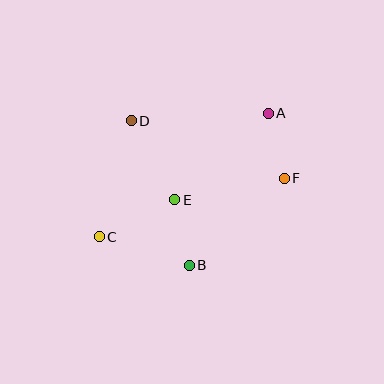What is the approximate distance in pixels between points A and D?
The distance between A and D is approximately 137 pixels.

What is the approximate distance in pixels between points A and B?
The distance between A and B is approximately 171 pixels.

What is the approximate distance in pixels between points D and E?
The distance between D and E is approximately 90 pixels.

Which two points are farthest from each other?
Points A and C are farthest from each other.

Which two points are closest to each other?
Points A and F are closest to each other.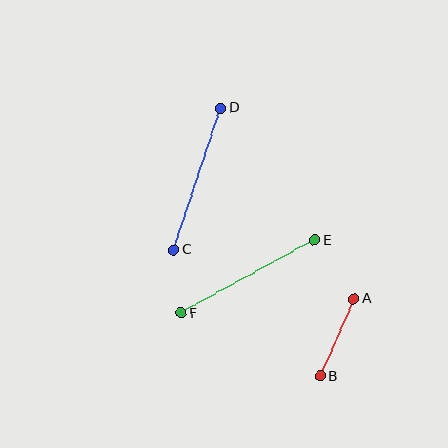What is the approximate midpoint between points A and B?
The midpoint is at approximately (337, 337) pixels.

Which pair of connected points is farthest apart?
Points E and F are farthest apart.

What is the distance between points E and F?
The distance is approximately 152 pixels.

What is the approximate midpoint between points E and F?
The midpoint is at approximately (248, 277) pixels.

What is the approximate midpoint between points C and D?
The midpoint is at approximately (197, 179) pixels.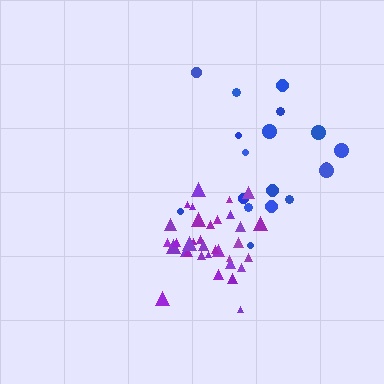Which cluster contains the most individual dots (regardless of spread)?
Purple (35).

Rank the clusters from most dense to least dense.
purple, blue.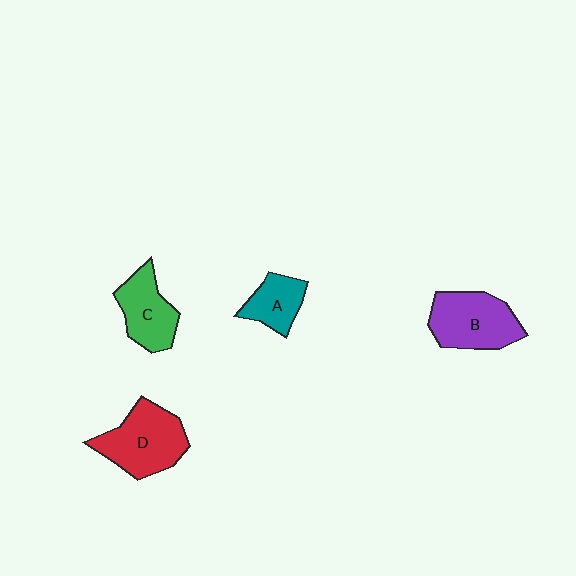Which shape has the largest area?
Shape D (red).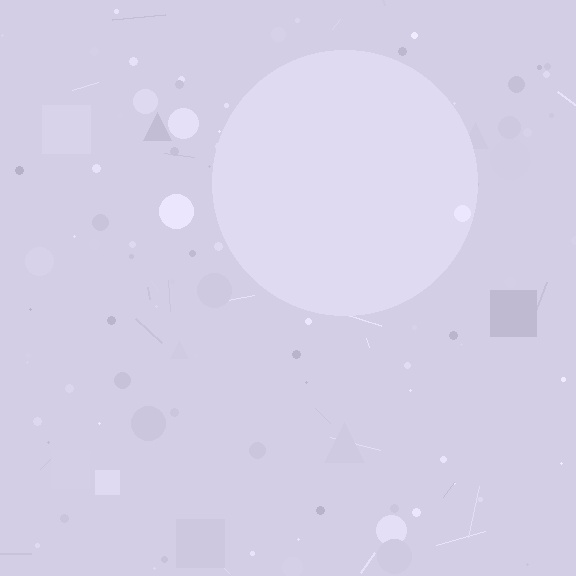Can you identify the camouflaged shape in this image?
The camouflaged shape is a circle.